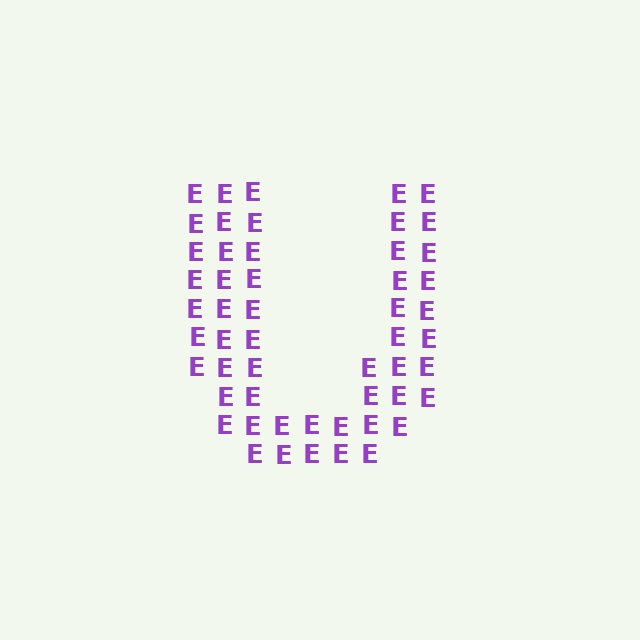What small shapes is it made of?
It is made of small letter E's.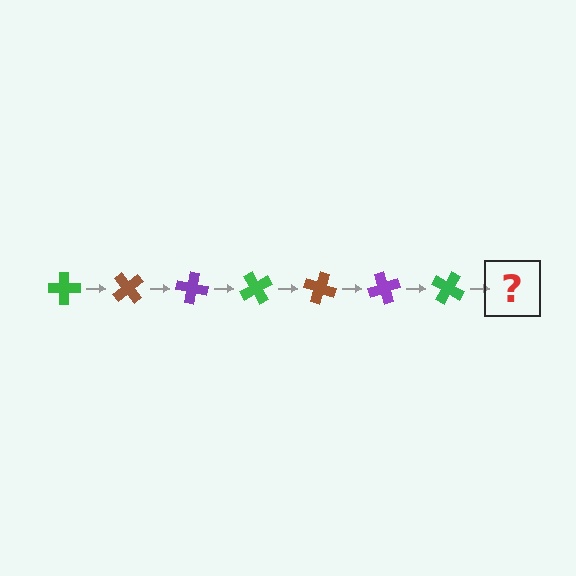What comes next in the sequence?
The next element should be a brown cross, rotated 350 degrees from the start.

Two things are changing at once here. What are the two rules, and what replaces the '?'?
The two rules are that it rotates 50 degrees each step and the color cycles through green, brown, and purple. The '?' should be a brown cross, rotated 350 degrees from the start.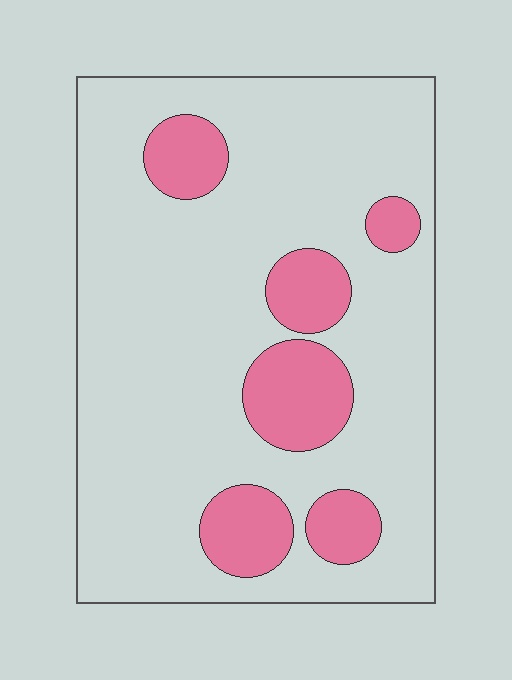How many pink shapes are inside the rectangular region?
6.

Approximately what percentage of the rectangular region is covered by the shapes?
Approximately 20%.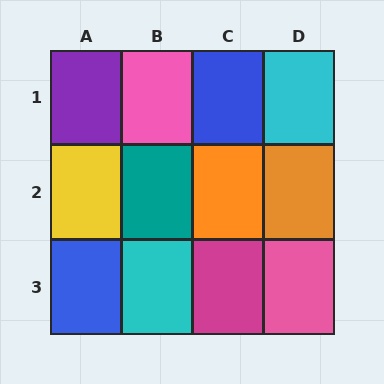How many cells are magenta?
1 cell is magenta.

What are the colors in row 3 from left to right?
Blue, cyan, magenta, pink.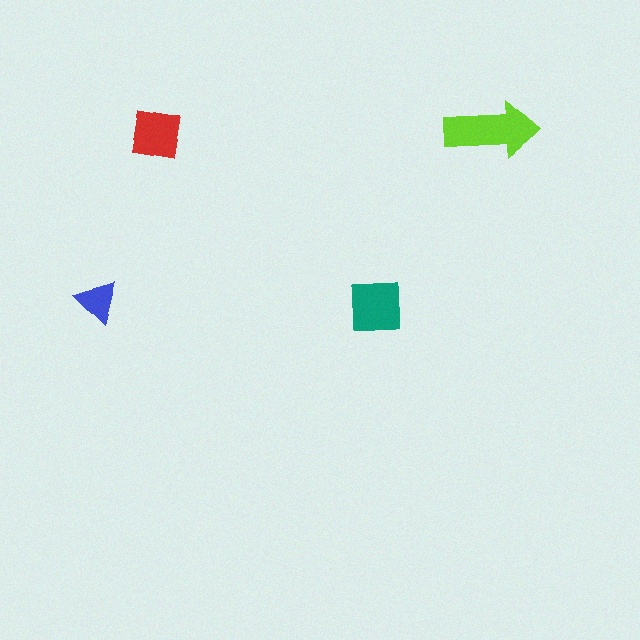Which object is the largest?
The lime arrow.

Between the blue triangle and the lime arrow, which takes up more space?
The lime arrow.